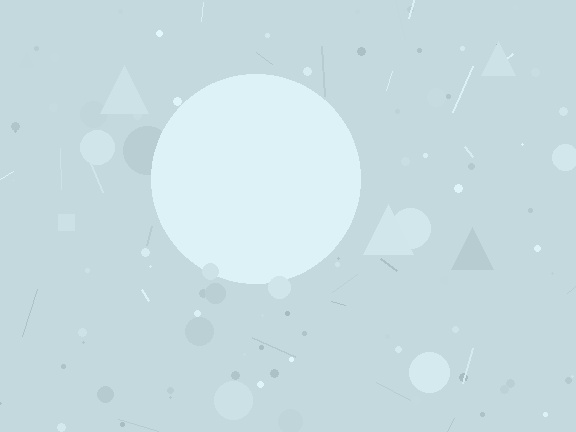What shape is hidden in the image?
A circle is hidden in the image.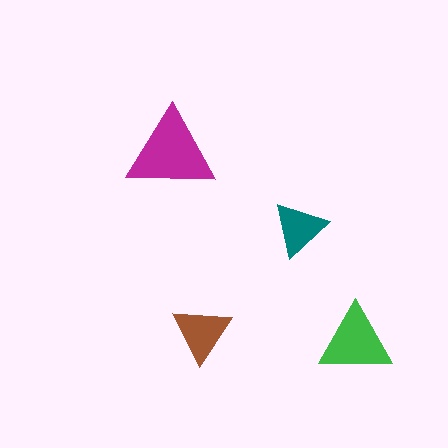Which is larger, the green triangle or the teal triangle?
The green one.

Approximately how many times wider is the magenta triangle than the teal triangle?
About 1.5 times wider.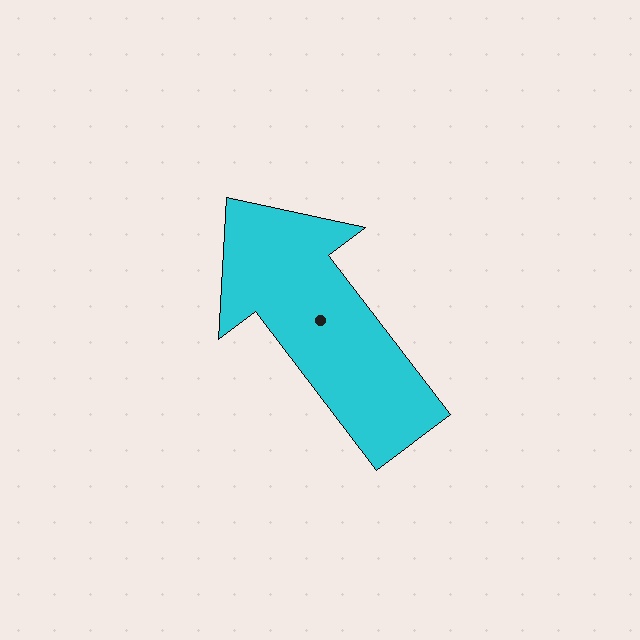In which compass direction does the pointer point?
Northwest.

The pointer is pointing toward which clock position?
Roughly 11 o'clock.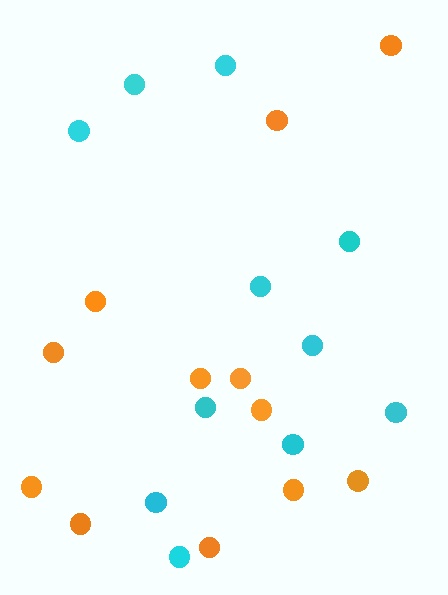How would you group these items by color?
There are 2 groups: one group of cyan circles (11) and one group of orange circles (12).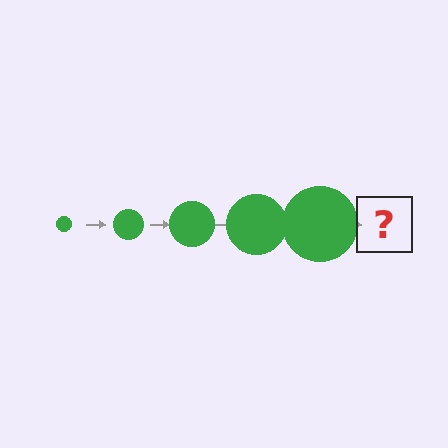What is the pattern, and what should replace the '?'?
The pattern is that the circle gets progressively larger each step. The '?' should be a green circle, larger than the previous one.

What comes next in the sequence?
The next element should be a green circle, larger than the previous one.